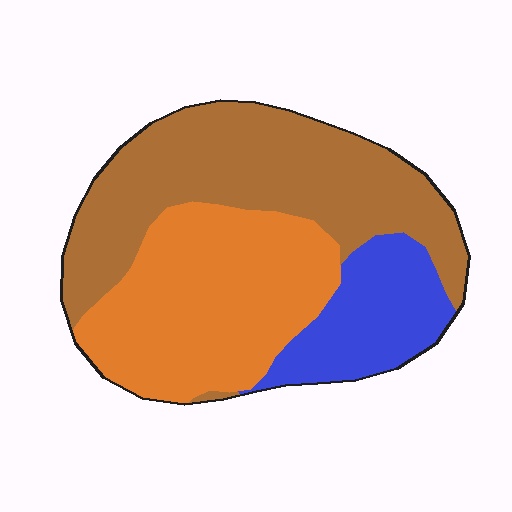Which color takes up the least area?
Blue, at roughly 20%.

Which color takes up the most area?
Brown, at roughly 45%.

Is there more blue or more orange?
Orange.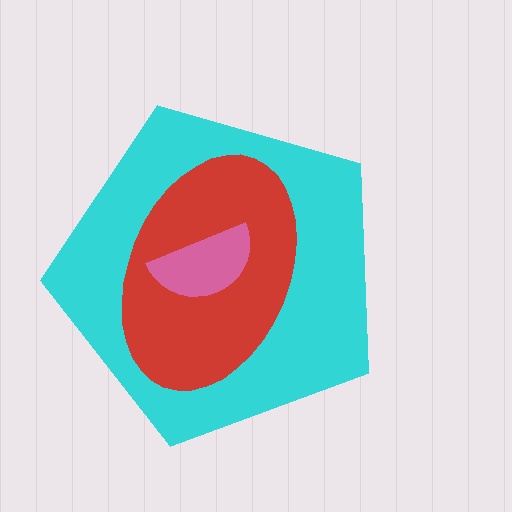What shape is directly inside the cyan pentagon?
The red ellipse.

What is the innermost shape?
The pink semicircle.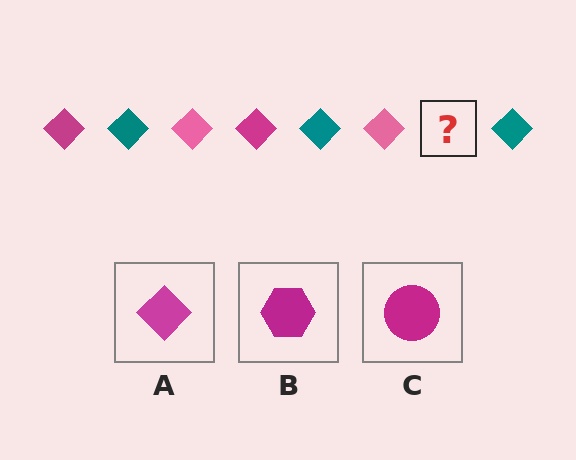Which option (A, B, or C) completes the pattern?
A.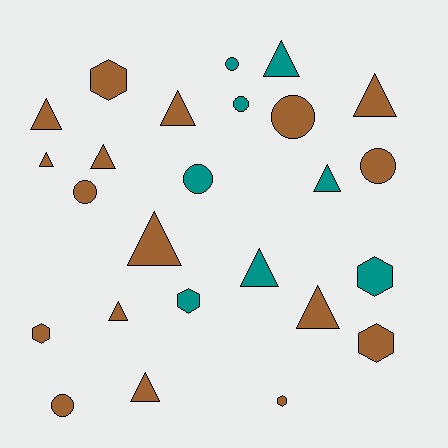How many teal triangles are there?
There are 3 teal triangles.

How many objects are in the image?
There are 25 objects.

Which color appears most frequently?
Brown, with 17 objects.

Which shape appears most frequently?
Triangle, with 12 objects.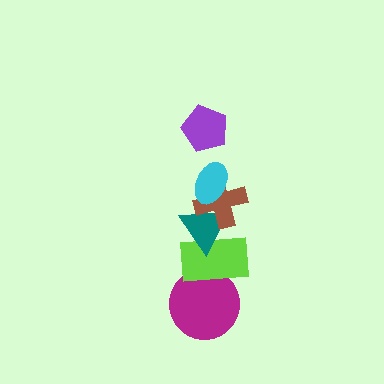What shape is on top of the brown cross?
The cyan ellipse is on top of the brown cross.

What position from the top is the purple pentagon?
The purple pentagon is 1st from the top.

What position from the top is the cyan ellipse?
The cyan ellipse is 2nd from the top.